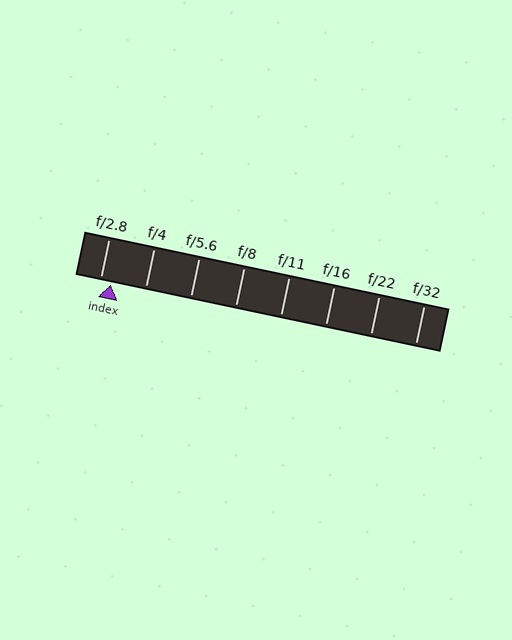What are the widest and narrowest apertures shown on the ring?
The widest aperture shown is f/2.8 and the narrowest is f/32.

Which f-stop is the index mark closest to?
The index mark is closest to f/2.8.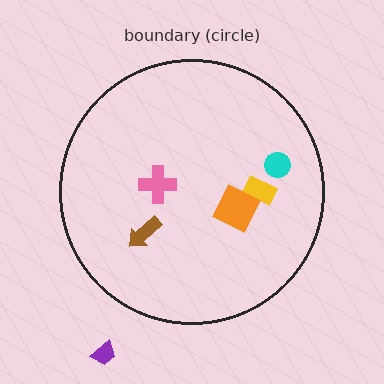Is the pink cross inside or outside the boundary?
Inside.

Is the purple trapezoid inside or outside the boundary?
Outside.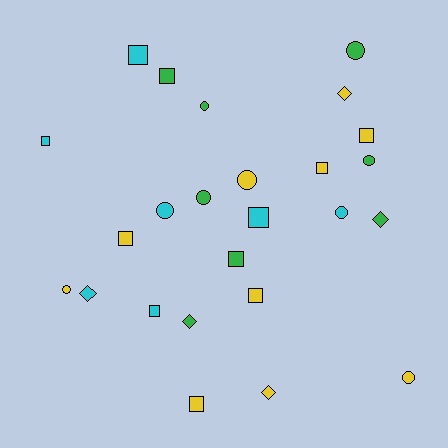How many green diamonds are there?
There are 2 green diamonds.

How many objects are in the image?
There are 25 objects.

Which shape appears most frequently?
Square, with 11 objects.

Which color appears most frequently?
Yellow, with 10 objects.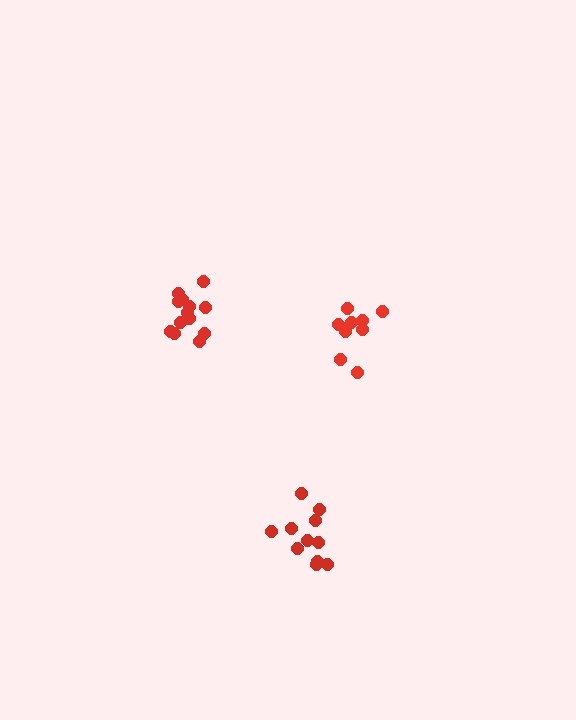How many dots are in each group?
Group 1: 13 dots, Group 2: 9 dots, Group 3: 11 dots (33 total).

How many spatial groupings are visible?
There are 3 spatial groupings.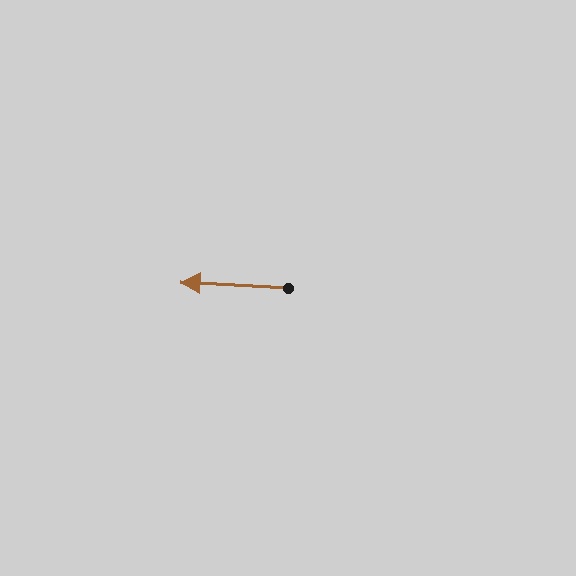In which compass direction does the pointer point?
West.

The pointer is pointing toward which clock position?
Roughly 9 o'clock.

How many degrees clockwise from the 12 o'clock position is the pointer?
Approximately 273 degrees.